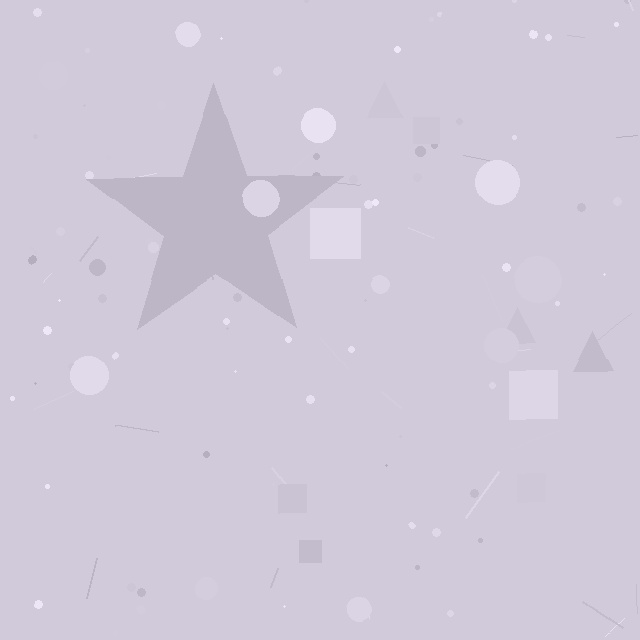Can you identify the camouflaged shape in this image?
The camouflaged shape is a star.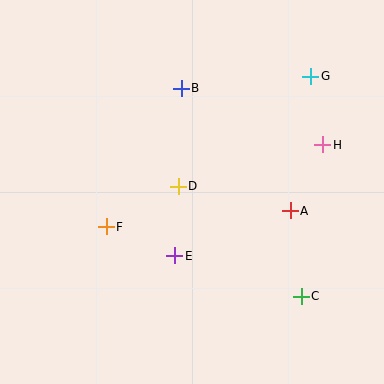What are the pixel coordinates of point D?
Point D is at (178, 186).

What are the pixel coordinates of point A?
Point A is at (290, 211).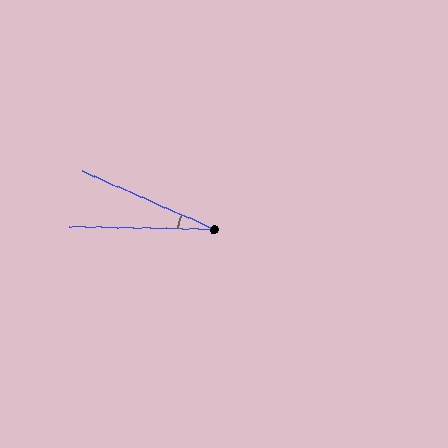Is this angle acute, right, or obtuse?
It is acute.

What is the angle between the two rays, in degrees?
Approximately 23 degrees.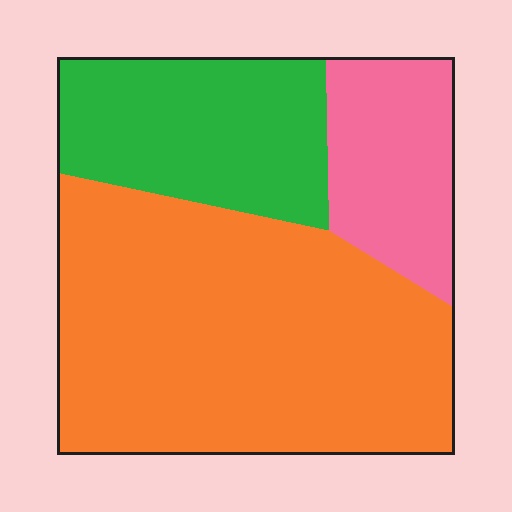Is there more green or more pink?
Green.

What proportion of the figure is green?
Green covers 25% of the figure.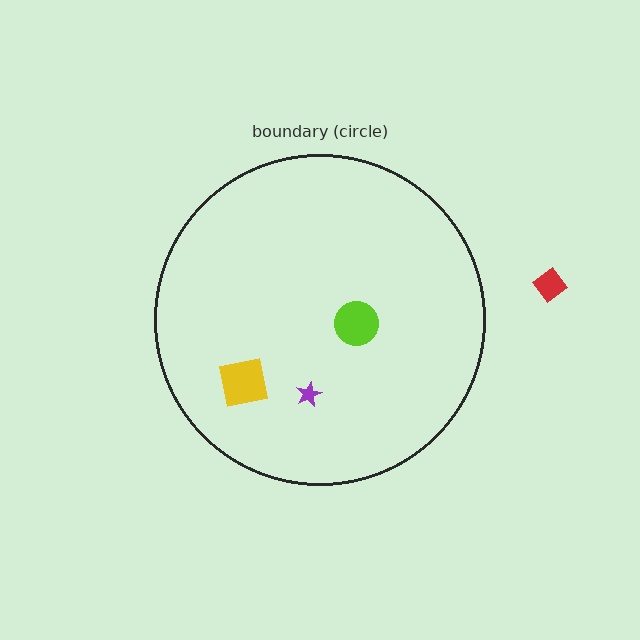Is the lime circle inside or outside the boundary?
Inside.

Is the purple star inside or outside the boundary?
Inside.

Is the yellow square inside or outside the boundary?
Inside.